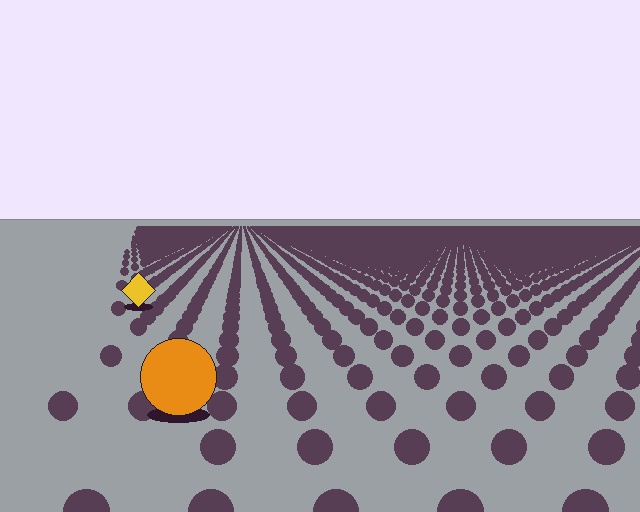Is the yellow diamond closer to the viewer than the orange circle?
No. The orange circle is closer — you can tell from the texture gradient: the ground texture is coarser near it.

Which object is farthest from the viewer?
The yellow diamond is farthest from the viewer. It appears smaller and the ground texture around it is denser.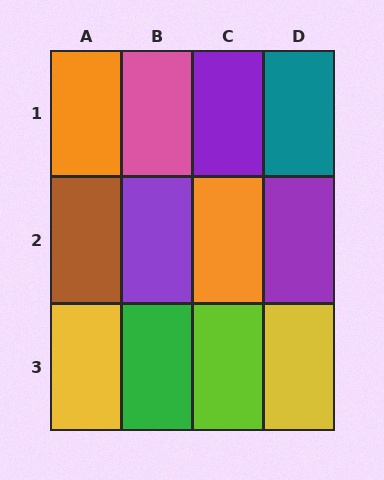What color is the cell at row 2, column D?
Purple.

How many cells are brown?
1 cell is brown.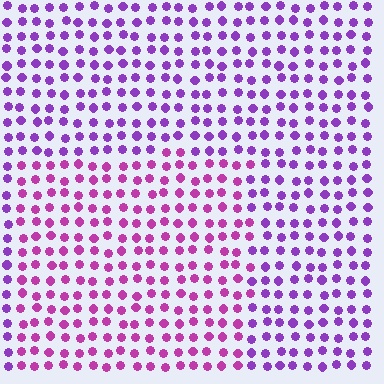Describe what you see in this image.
The image is filled with small purple elements in a uniform arrangement. A rectangle-shaped region is visible where the elements are tinted to a slightly different hue, forming a subtle color boundary.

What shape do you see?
I see a rectangle.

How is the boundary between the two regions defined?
The boundary is defined purely by a slight shift in hue (about 32 degrees). Spacing, size, and orientation are identical on both sides.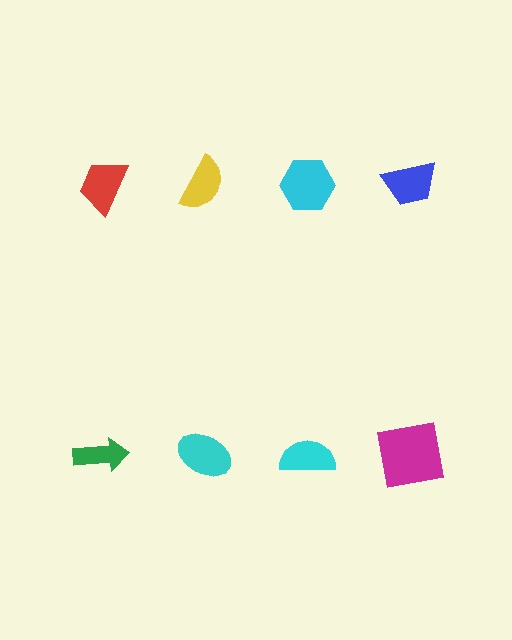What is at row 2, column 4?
A magenta square.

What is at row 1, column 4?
A blue trapezoid.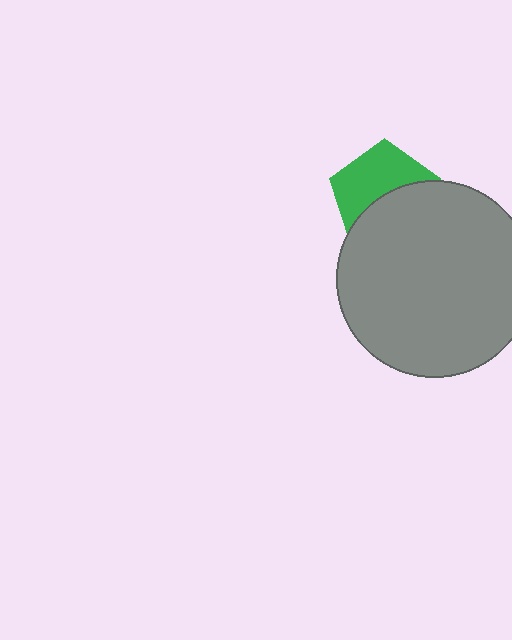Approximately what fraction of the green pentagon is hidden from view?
Roughly 48% of the green pentagon is hidden behind the gray circle.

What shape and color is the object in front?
The object in front is a gray circle.